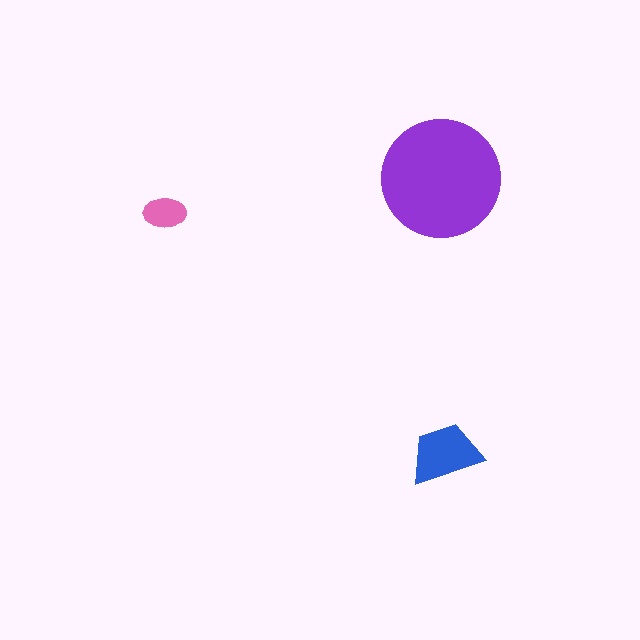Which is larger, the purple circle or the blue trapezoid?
The purple circle.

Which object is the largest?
The purple circle.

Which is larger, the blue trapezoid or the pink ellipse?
The blue trapezoid.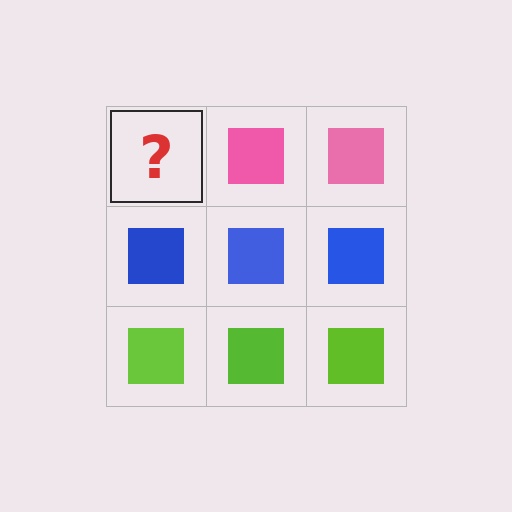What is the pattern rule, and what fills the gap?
The rule is that each row has a consistent color. The gap should be filled with a pink square.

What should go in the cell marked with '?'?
The missing cell should contain a pink square.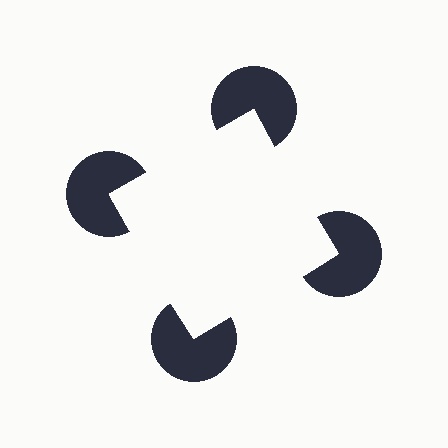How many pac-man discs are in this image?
There are 4 — one at each vertex of the illusory square.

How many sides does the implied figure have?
4 sides.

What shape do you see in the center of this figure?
An illusory square — its edges are inferred from the aligned wedge cuts in the pac-man discs, not physically drawn.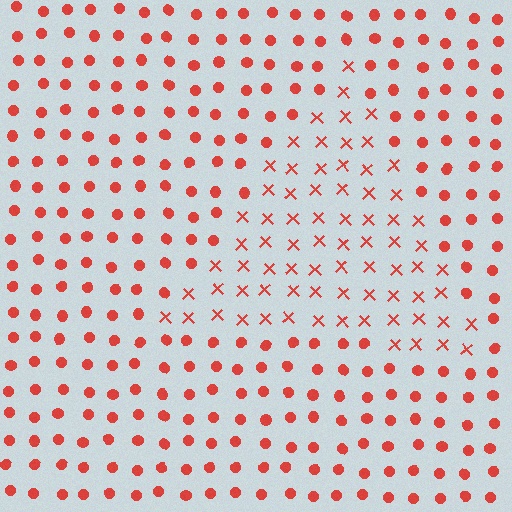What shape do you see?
I see a triangle.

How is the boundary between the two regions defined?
The boundary is defined by a change in element shape: X marks inside vs. circles outside. All elements share the same color and spacing.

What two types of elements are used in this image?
The image uses X marks inside the triangle region and circles outside it.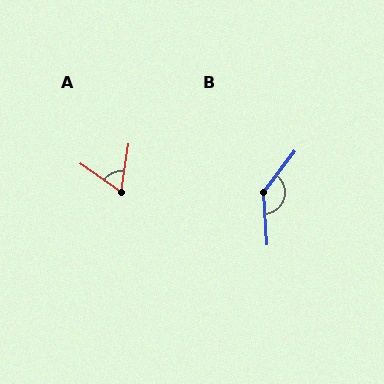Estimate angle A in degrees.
Approximately 64 degrees.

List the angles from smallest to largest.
A (64°), B (140°).